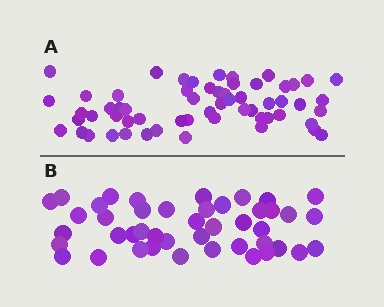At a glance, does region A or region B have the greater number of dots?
Region A (the top region) has more dots.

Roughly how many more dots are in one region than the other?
Region A has approximately 15 more dots than region B.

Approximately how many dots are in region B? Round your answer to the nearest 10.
About 40 dots. (The exact count is 44, which rounds to 40.)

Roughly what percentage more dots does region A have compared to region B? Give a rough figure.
About 35% more.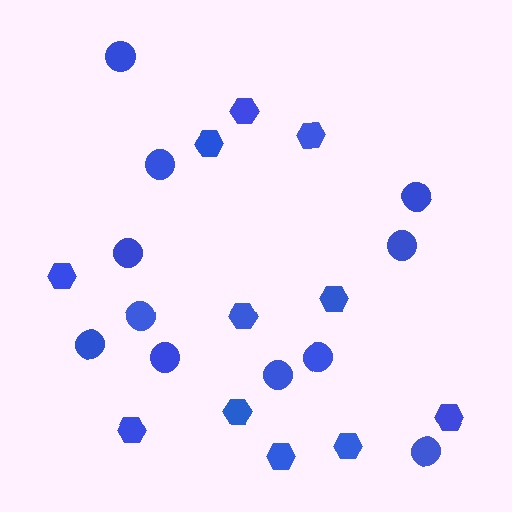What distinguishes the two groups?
There are 2 groups: one group of circles (11) and one group of hexagons (11).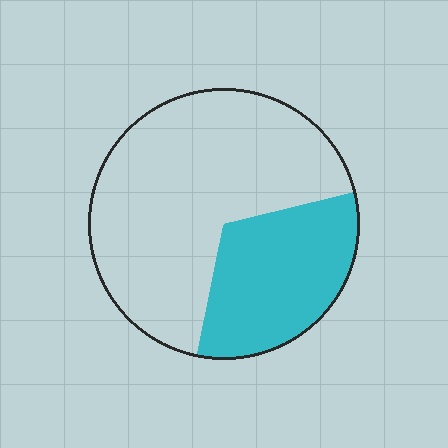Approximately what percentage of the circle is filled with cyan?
Approximately 30%.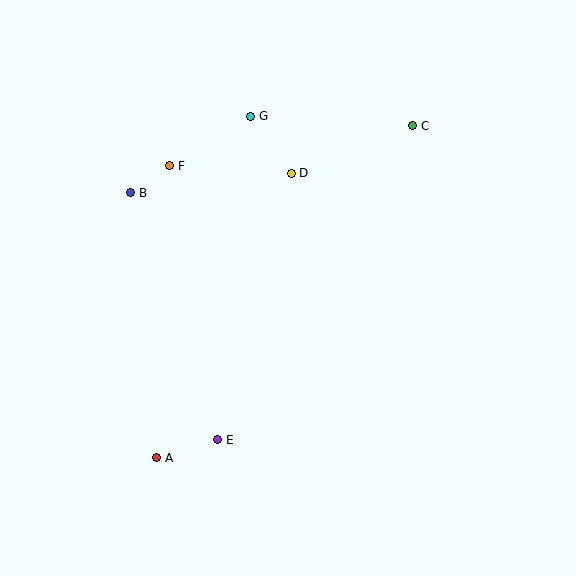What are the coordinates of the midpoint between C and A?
The midpoint between C and A is at (285, 292).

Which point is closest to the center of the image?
Point D at (291, 173) is closest to the center.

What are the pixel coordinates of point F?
Point F is at (170, 166).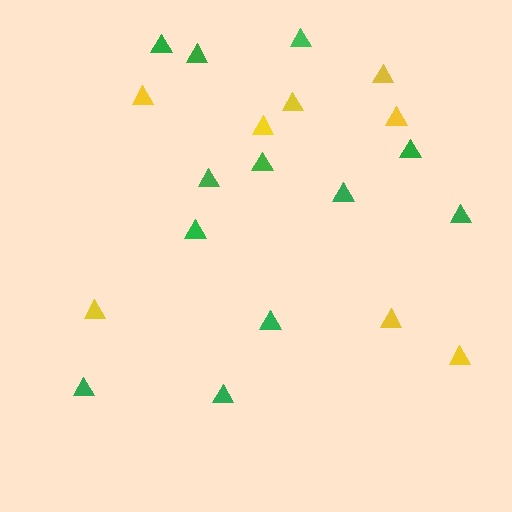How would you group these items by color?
There are 2 groups: one group of green triangles (12) and one group of yellow triangles (8).